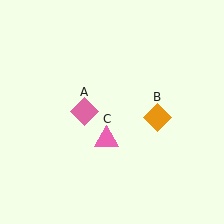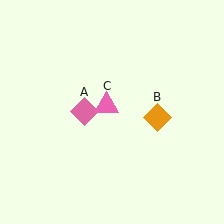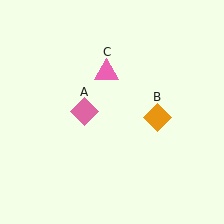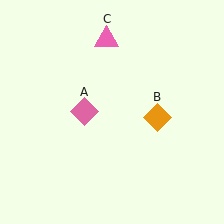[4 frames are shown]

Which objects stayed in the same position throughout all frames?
Pink diamond (object A) and orange diamond (object B) remained stationary.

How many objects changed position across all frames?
1 object changed position: pink triangle (object C).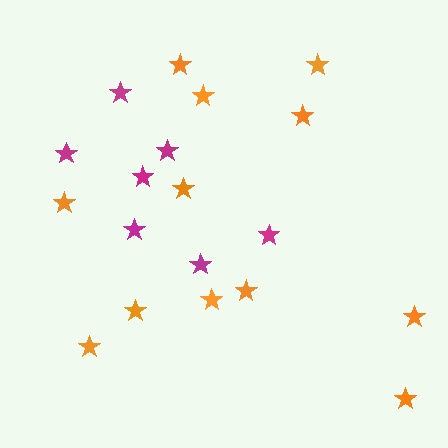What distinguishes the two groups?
There are 2 groups: one group of magenta stars (7) and one group of orange stars (12).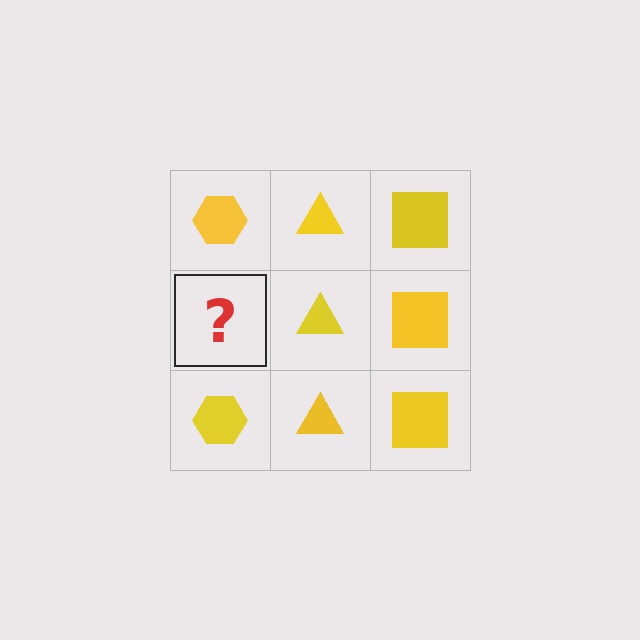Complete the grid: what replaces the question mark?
The question mark should be replaced with a yellow hexagon.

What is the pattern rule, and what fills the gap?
The rule is that each column has a consistent shape. The gap should be filled with a yellow hexagon.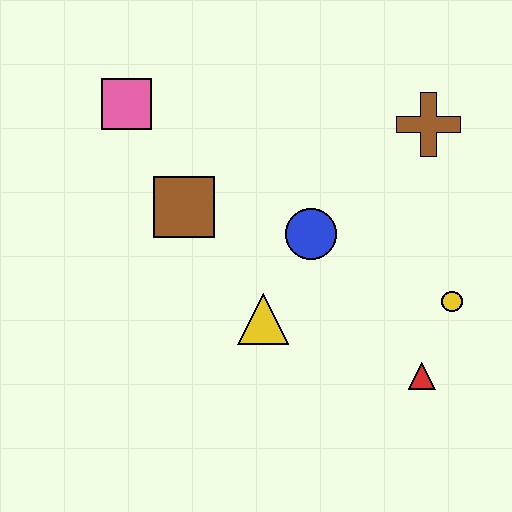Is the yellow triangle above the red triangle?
Yes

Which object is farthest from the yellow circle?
The pink square is farthest from the yellow circle.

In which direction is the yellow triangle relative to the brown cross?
The yellow triangle is below the brown cross.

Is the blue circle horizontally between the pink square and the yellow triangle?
No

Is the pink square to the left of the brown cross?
Yes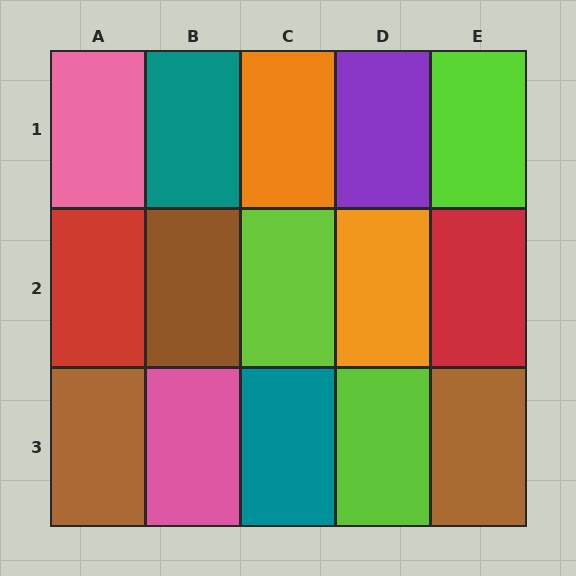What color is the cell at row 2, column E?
Red.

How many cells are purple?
1 cell is purple.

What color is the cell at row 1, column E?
Lime.